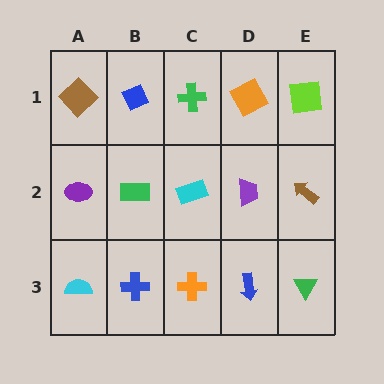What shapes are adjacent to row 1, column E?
A brown arrow (row 2, column E), an orange square (row 1, column D).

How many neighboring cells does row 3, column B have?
3.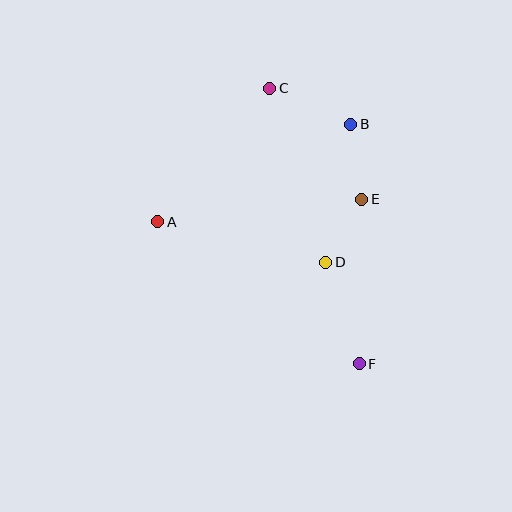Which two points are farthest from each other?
Points C and F are farthest from each other.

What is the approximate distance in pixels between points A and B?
The distance between A and B is approximately 216 pixels.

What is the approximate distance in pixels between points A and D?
The distance between A and D is approximately 173 pixels.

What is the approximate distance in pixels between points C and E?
The distance between C and E is approximately 144 pixels.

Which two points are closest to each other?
Points D and E are closest to each other.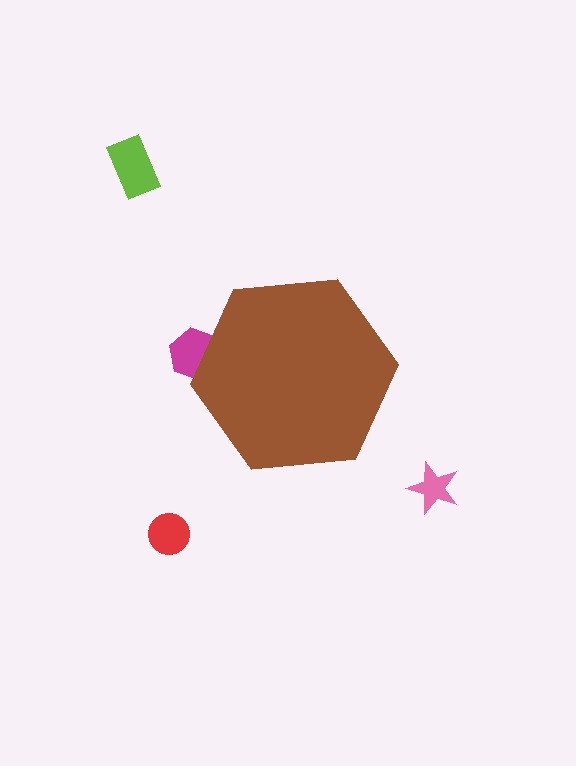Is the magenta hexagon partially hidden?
Yes, the magenta hexagon is partially hidden behind the brown hexagon.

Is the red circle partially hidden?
No, the red circle is fully visible.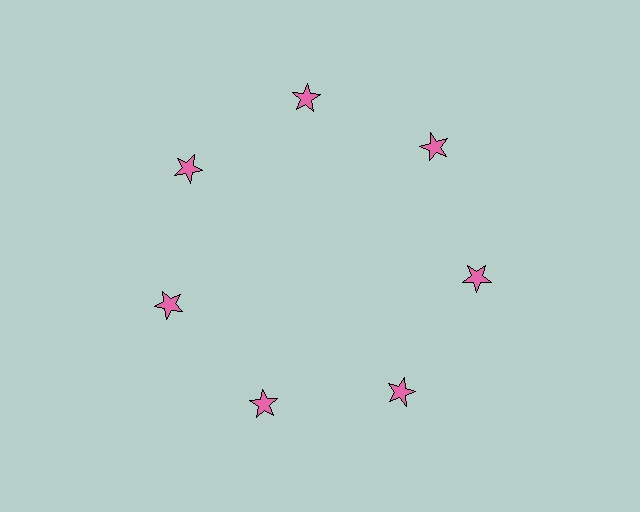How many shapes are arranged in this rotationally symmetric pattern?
There are 7 shapes, arranged in 7 groups of 1.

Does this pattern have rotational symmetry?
Yes, this pattern has 7-fold rotational symmetry. It looks the same after rotating 51 degrees around the center.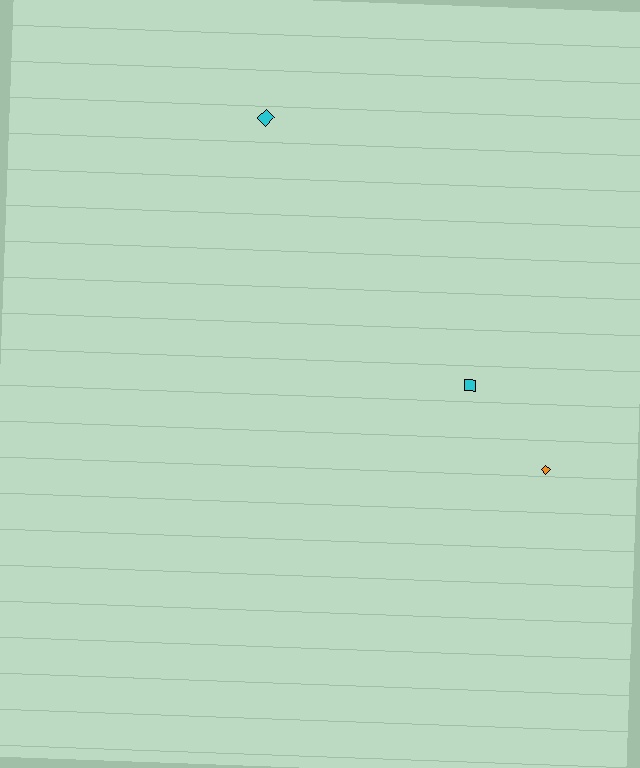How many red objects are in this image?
There are no red objects.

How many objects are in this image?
There are 3 objects.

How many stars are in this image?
There are no stars.